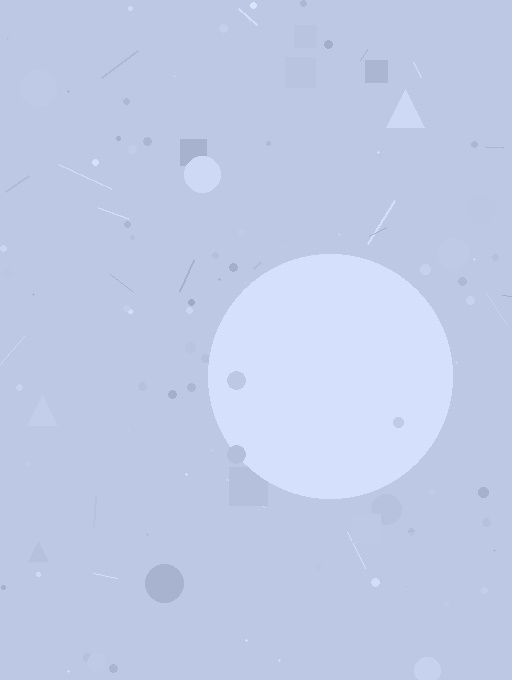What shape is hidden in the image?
A circle is hidden in the image.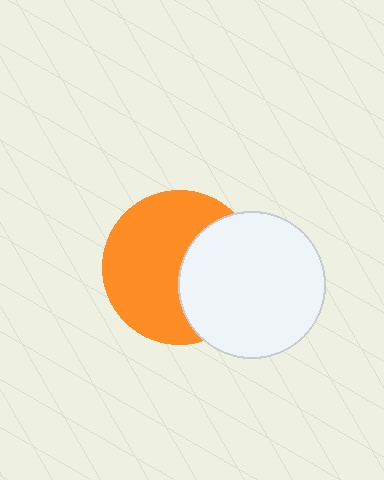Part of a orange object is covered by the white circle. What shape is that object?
It is a circle.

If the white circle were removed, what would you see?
You would see the complete orange circle.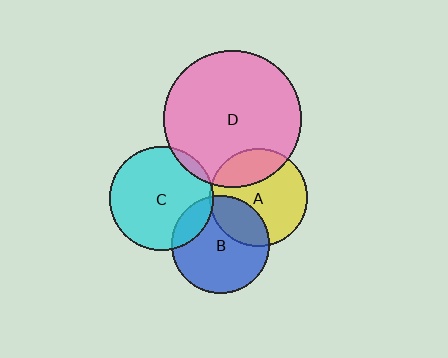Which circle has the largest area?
Circle D (pink).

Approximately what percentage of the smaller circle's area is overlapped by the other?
Approximately 25%.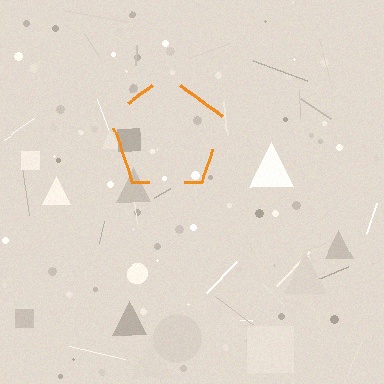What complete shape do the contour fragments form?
The contour fragments form a pentagon.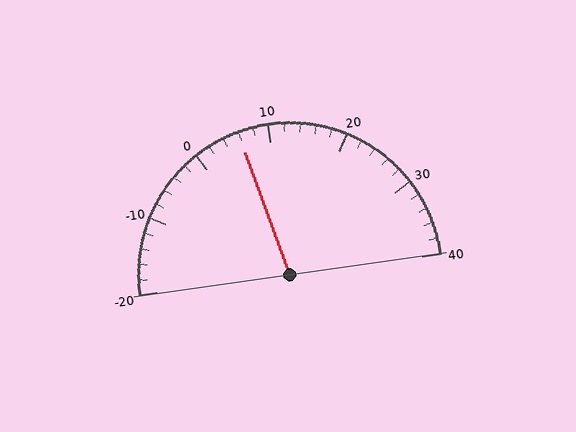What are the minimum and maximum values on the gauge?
The gauge ranges from -20 to 40.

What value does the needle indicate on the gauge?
The needle indicates approximately 6.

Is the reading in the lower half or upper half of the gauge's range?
The reading is in the lower half of the range (-20 to 40).